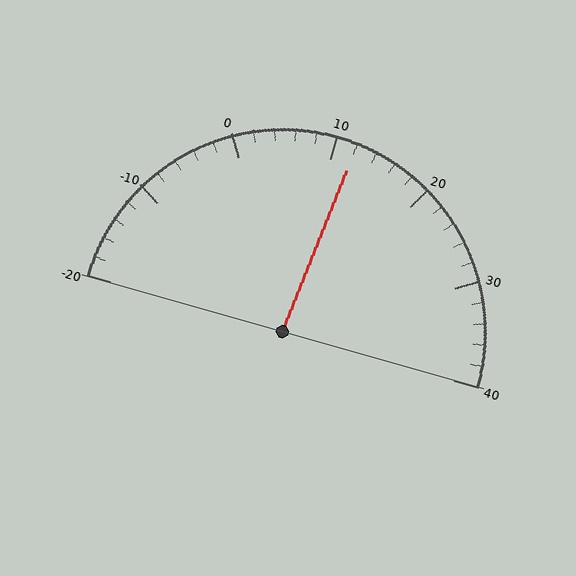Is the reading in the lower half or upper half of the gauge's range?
The reading is in the upper half of the range (-20 to 40).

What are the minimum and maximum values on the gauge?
The gauge ranges from -20 to 40.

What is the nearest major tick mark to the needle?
The nearest major tick mark is 10.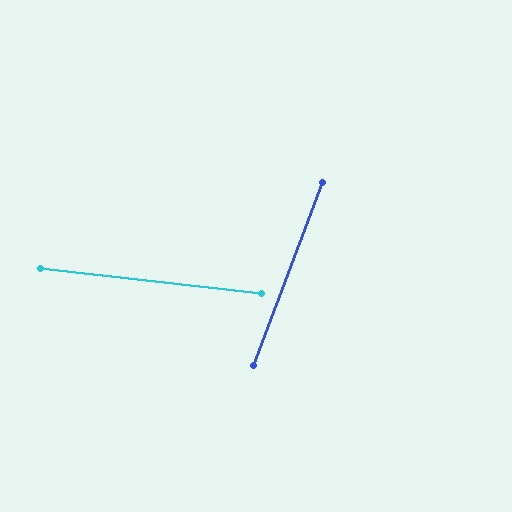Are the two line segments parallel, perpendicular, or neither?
Neither parallel nor perpendicular — they differ by about 76°.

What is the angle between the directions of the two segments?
Approximately 76 degrees.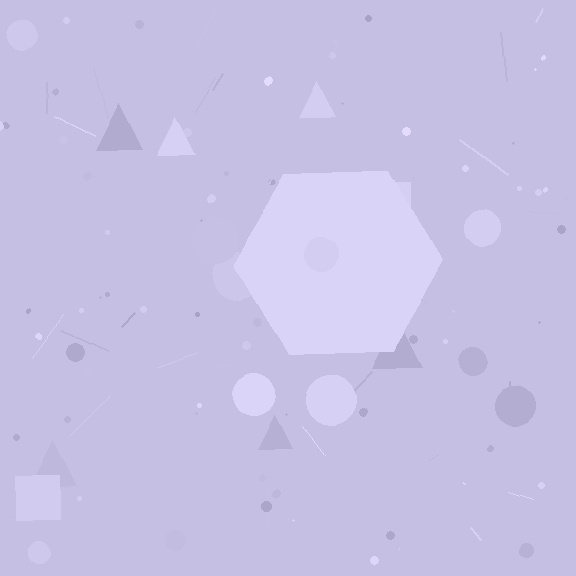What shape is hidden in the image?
A hexagon is hidden in the image.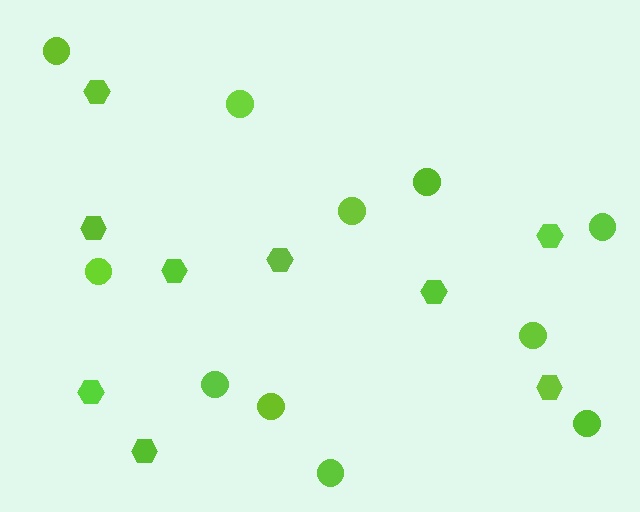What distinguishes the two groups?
There are 2 groups: one group of circles (11) and one group of hexagons (9).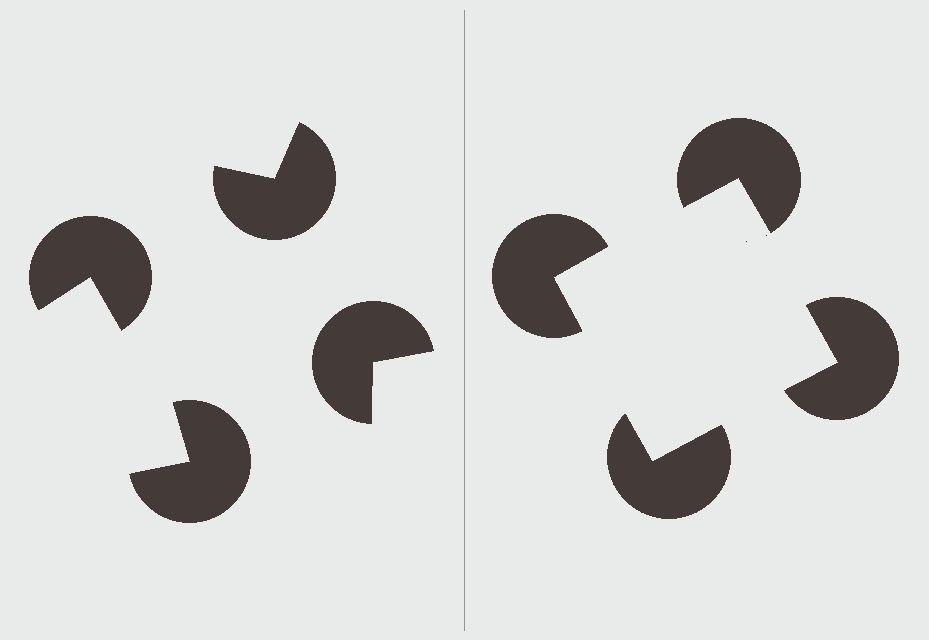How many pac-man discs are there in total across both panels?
8 — 4 on each side.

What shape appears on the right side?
An illusory square.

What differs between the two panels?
The pac-man discs are positioned identically on both sides; only the wedge orientations differ. On the right they align to a square; on the left they are misaligned.